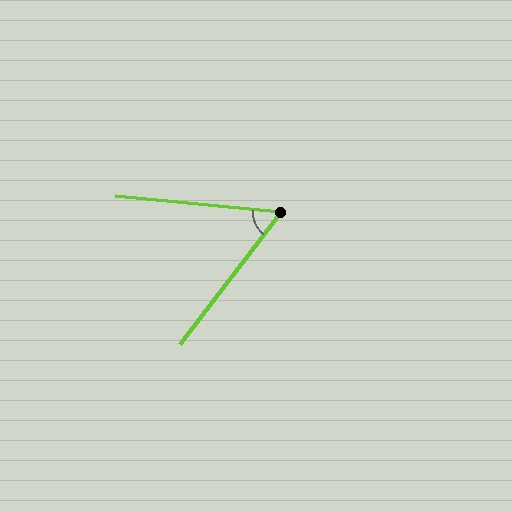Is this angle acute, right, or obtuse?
It is acute.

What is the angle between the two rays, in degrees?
Approximately 58 degrees.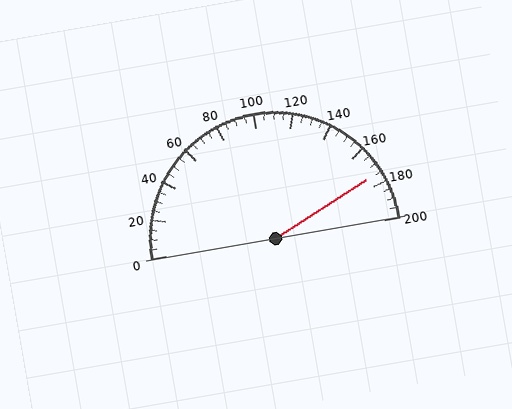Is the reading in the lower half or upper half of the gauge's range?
The reading is in the upper half of the range (0 to 200).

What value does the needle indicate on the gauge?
The needle indicates approximately 175.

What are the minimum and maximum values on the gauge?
The gauge ranges from 0 to 200.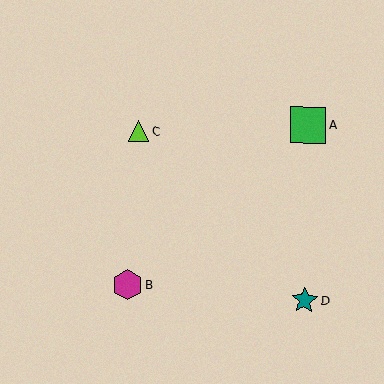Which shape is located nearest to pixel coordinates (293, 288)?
The teal star (labeled D) at (304, 300) is nearest to that location.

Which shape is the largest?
The green square (labeled A) is the largest.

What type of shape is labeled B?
Shape B is a magenta hexagon.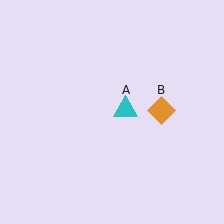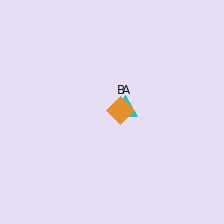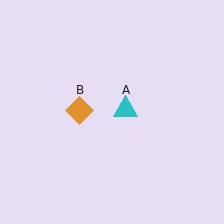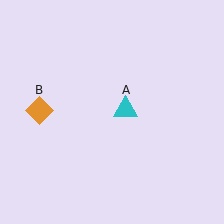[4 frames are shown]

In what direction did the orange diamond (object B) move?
The orange diamond (object B) moved left.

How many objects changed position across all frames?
1 object changed position: orange diamond (object B).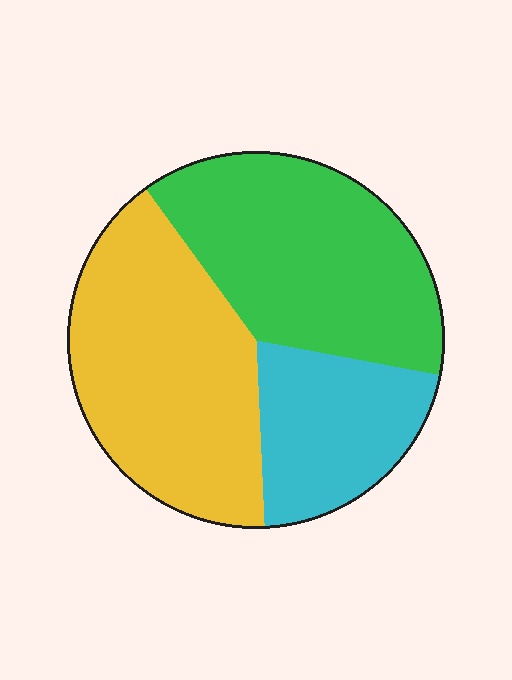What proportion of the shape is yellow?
Yellow takes up between a quarter and a half of the shape.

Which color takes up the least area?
Cyan, at roughly 20%.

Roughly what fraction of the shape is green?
Green covers around 40% of the shape.